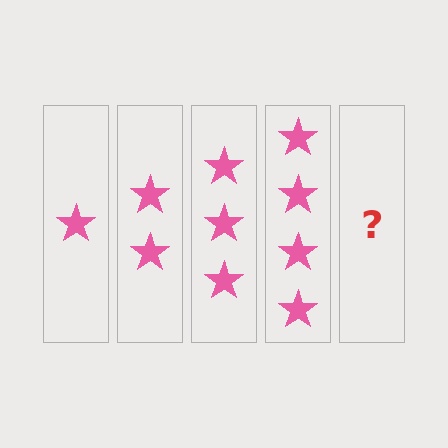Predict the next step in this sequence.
The next step is 5 stars.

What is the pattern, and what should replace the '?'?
The pattern is that each step adds one more star. The '?' should be 5 stars.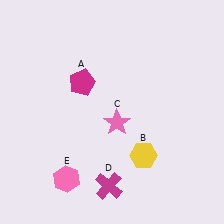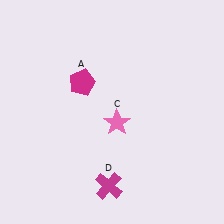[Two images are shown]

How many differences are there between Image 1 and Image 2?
There are 2 differences between the two images.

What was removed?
The pink hexagon (E), the yellow hexagon (B) were removed in Image 2.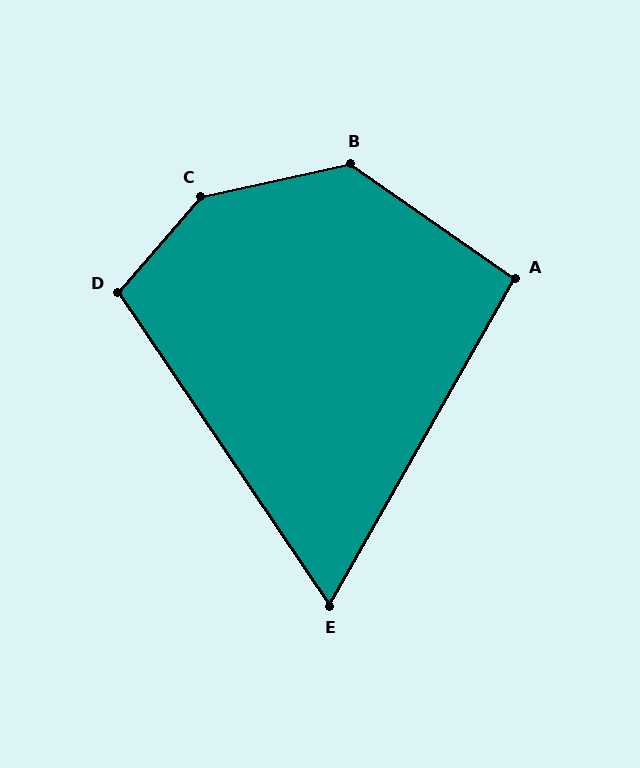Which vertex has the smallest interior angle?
E, at approximately 64 degrees.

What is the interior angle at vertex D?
Approximately 105 degrees (obtuse).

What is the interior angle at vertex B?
Approximately 133 degrees (obtuse).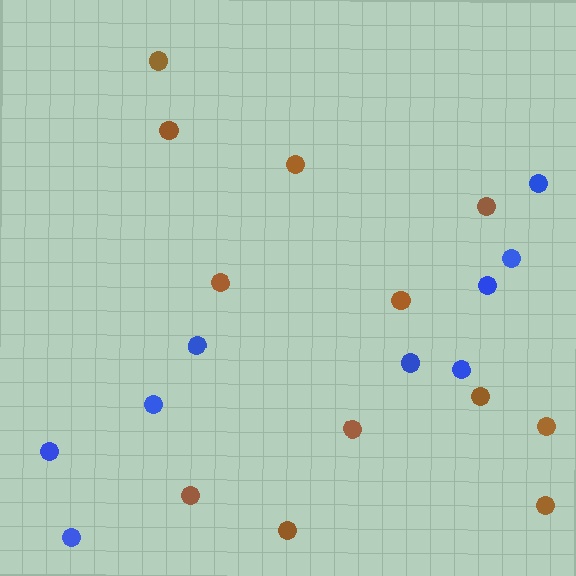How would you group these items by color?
There are 2 groups: one group of blue circles (9) and one group of brown circles (12).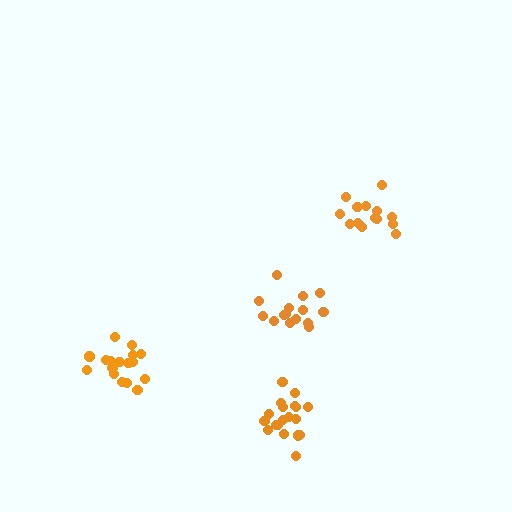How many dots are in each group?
Group 1: 19 dots, Group 2: 14 dots, Group 3: 17 dots, Group 4: 15 dots (65 total).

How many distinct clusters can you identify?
There are 4 distinct clusters.